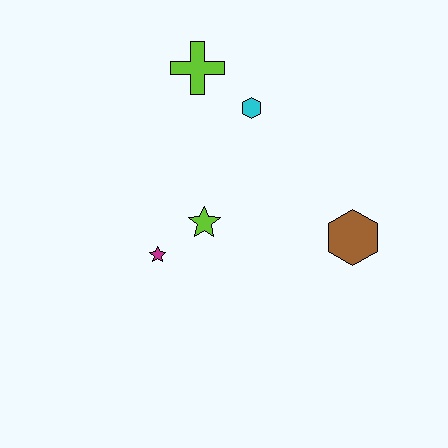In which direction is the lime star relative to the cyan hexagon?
The lime star is below the cyan hexagon.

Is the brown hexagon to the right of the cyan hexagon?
Yes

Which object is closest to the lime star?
The magenta star is closest to the lime star.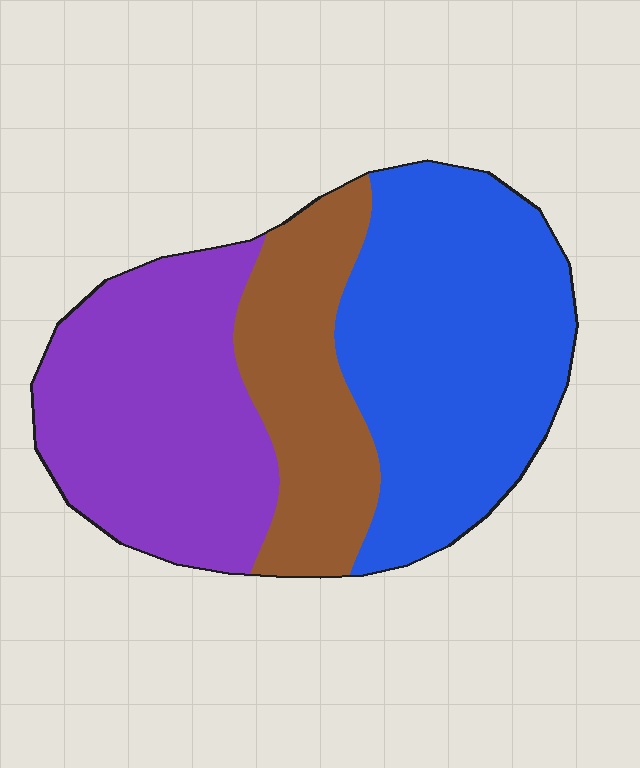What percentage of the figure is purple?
Purple covers roughly 35% of the figure.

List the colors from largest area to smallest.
From largest to smallest: blue, purple, brown.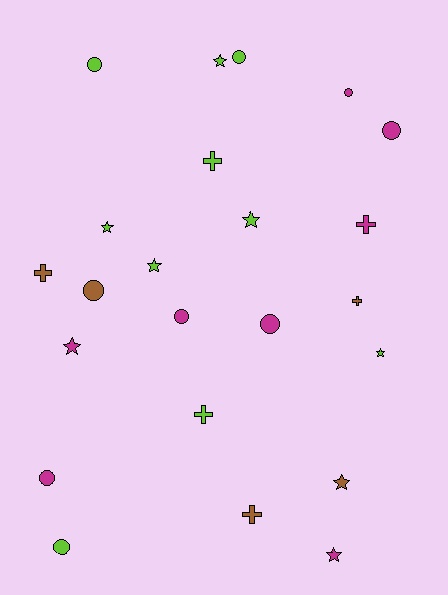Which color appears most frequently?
Lime, with 10 objects.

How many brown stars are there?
There is 1 brown star.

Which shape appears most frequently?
Circle, with 9 objects.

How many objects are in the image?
There are 23 objects.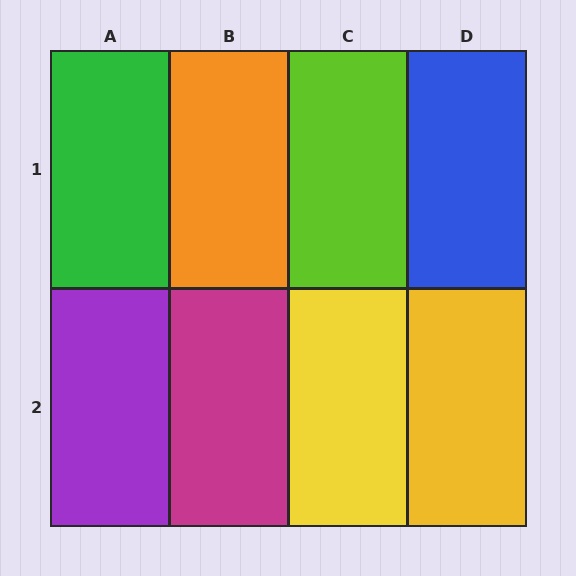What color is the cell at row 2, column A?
Purple.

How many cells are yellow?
2 cells are yellow.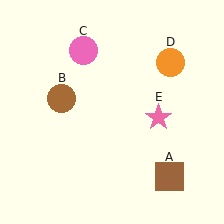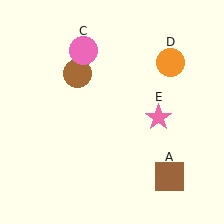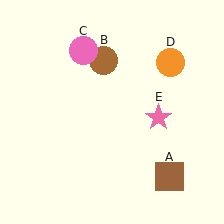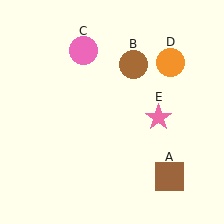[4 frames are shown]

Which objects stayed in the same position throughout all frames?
Brown square (object A) and pink circle (object C) and orange circle (object D) and pink star (object E) remained stationary.